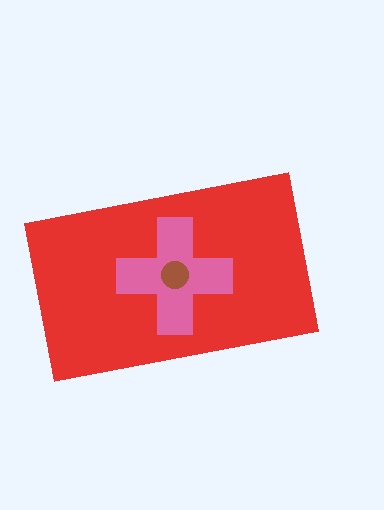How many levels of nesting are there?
3.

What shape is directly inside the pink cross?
The brown circle.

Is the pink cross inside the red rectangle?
Yes.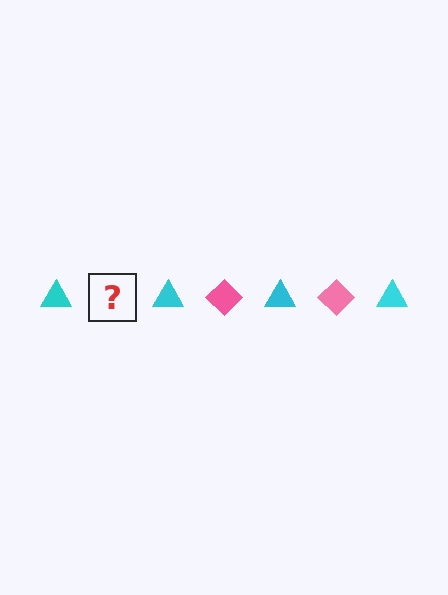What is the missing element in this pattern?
The missing element is a pink diamond.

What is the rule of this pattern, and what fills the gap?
The rule is that the pattern alternates between cyan triangle and pink diamond. The gap should be filled with a pink diamond.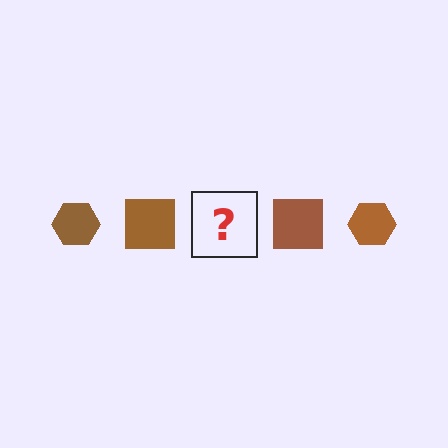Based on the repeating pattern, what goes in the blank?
The blank should be a brown hexagon.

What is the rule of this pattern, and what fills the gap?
The rule is that the pattern cycles through hexagon, square shapes in brown. The gap should be filled with a brown hexagon.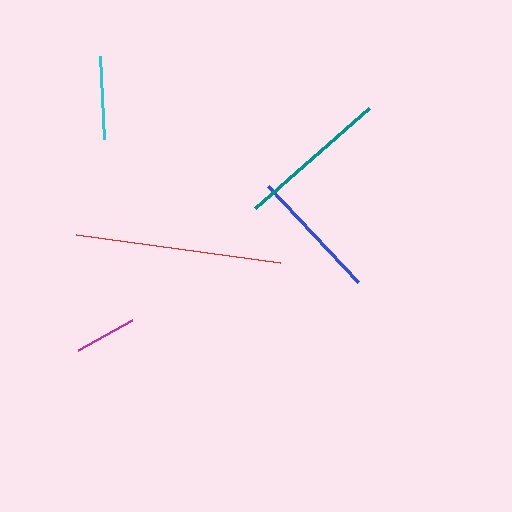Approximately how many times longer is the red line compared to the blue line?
The red line is approximately 1.6 times the length of the blue line.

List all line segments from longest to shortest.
From longest to shortest: red, teal, blue, cyan, magenta.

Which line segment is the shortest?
The magenta line is the shortest at approximately 62 pixels.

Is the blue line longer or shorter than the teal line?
The teal line is longer than the blue line.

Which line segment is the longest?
The red line is the longest at approximately 205 pixels.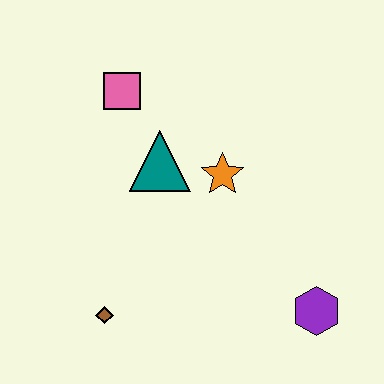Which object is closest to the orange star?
The teal triangle is closest to the orange star.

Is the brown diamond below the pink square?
Yes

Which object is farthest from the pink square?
The purple hexagon is farthest from the pink square.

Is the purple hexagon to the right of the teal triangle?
Yes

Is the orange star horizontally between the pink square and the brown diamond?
No